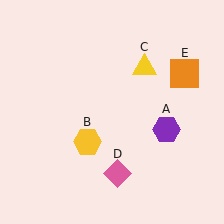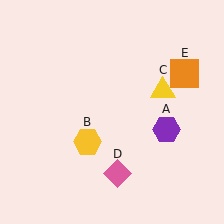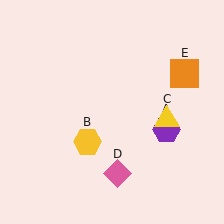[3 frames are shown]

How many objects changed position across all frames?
1 object changed position: yellow triangle (object C).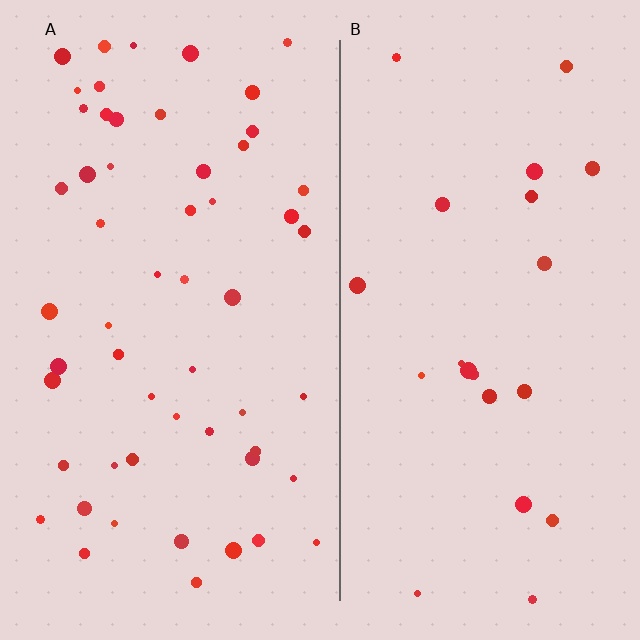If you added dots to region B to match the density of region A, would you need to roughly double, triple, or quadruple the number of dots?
Approximately triple.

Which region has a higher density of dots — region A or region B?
A (the left).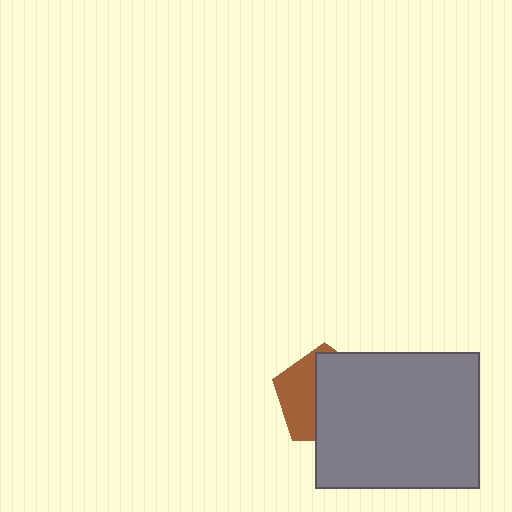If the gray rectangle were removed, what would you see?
You would see the complete brown pentagon.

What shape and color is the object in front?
The object in front is a gray rectangle.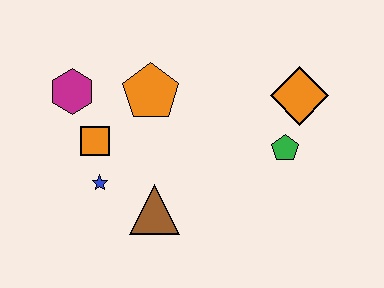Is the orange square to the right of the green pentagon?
No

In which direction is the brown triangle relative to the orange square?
The brown triangle is below the orange square.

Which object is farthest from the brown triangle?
The orange diamond is farthest from the brown triangle.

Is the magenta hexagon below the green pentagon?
No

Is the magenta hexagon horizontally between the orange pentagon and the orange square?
No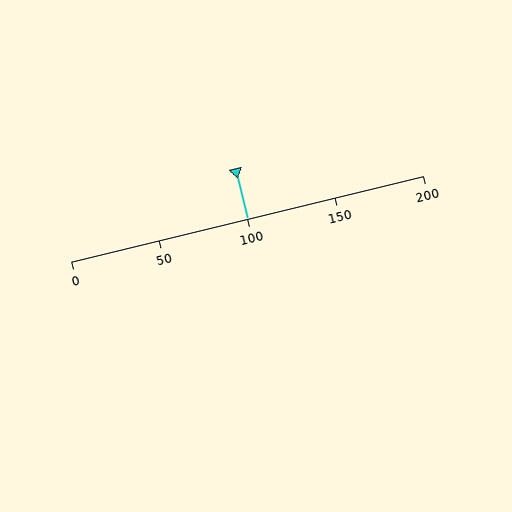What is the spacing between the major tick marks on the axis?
The major ticks are spaced 50 apart.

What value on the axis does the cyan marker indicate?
The marker indicates approximately 100.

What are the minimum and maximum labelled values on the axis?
The axis runs from 0 to 200.